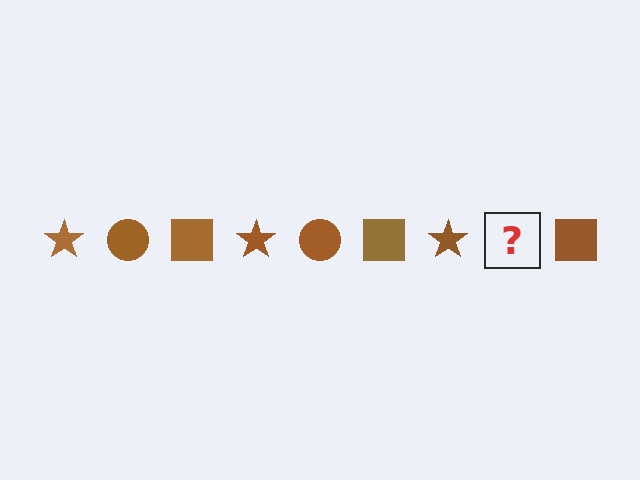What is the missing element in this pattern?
The missing element is a brown circle.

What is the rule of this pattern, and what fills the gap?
The rule is that the pattern cycles through star, circle, square shapes in brown. The gap should be filled with a brown circle.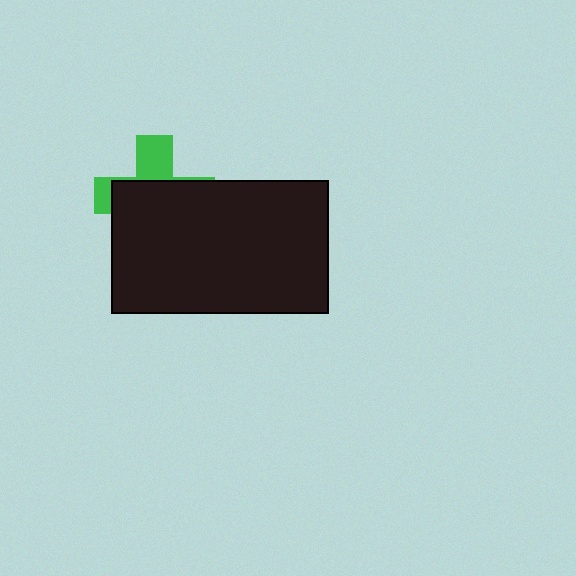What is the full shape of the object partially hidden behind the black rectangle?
The partially hidden object is a green cross.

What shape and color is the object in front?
The object in front is a black rectangle.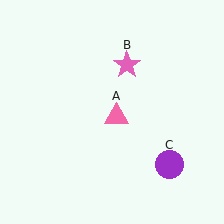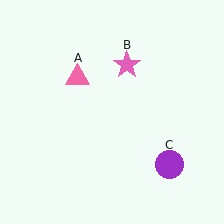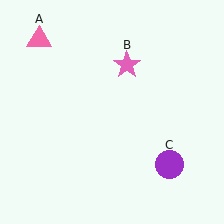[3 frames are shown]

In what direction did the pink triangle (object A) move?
The pink triangle (object A) moved up and to the left.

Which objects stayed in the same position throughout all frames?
Pink star (object B) and purple circle (object C) remained stationary.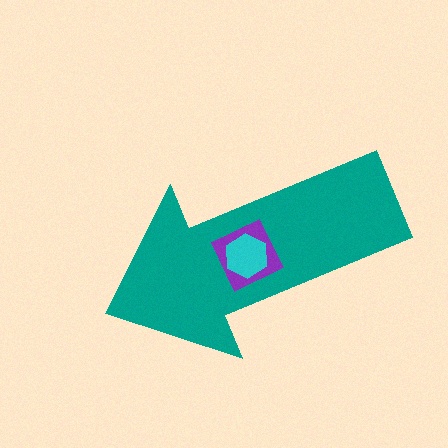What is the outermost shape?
The teal arrow.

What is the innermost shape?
The cyan hexagon.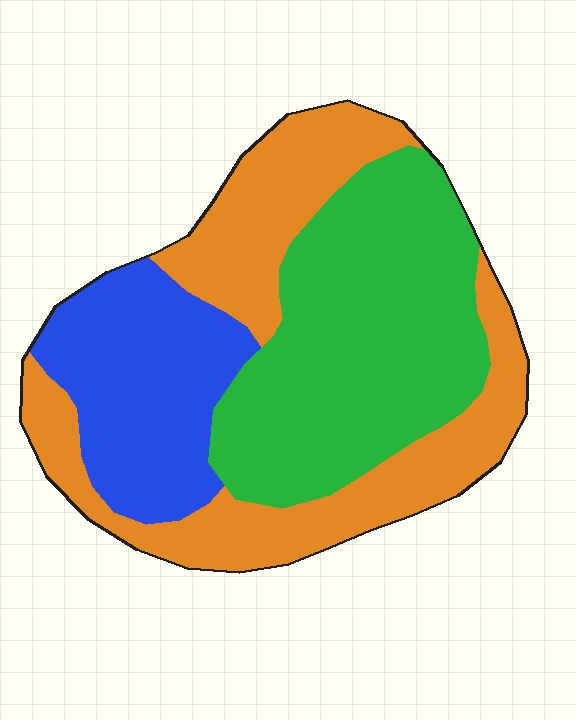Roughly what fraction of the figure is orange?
Orange covers 38% of the figure.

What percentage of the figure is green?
Green covers 40% of the figure.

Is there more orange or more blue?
Orange.